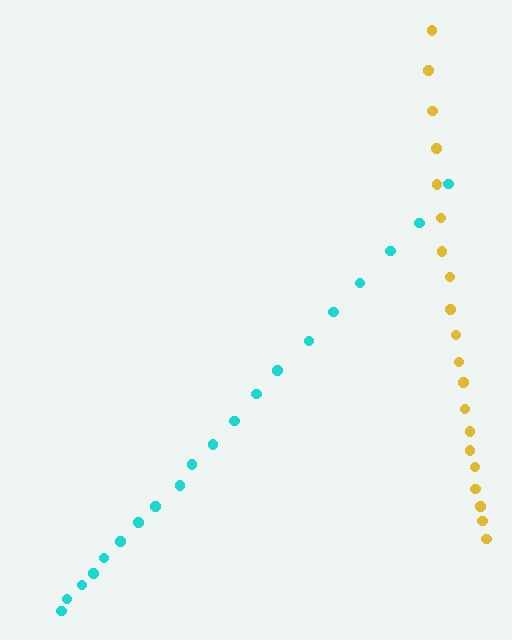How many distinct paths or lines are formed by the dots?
There are 2 distinct paths.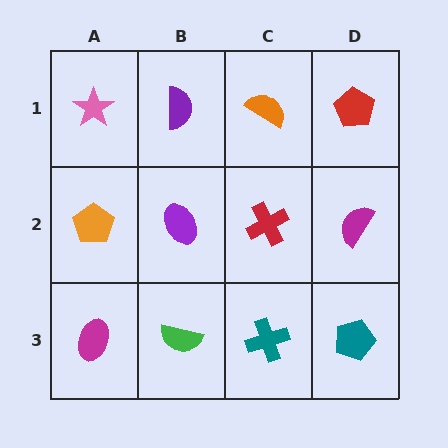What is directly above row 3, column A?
An orange pentagon.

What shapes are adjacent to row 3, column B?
A purple ellipse (row 2, column B), a magenta ellipse (row 3, column A), a teal cross (row 3, column C).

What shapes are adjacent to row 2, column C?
An orange semicircle (row 1, column C), a teal cross (row 3, column C), a purple ellipse (row 2, column B), a magenta semicircle (row 2, column D).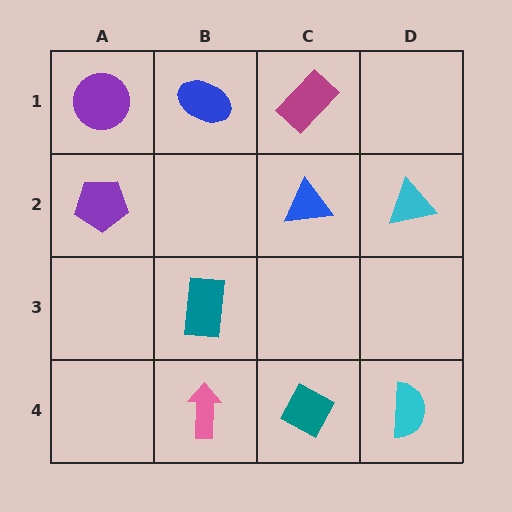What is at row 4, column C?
A teal diamond.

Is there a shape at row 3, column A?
No, that cell is empty.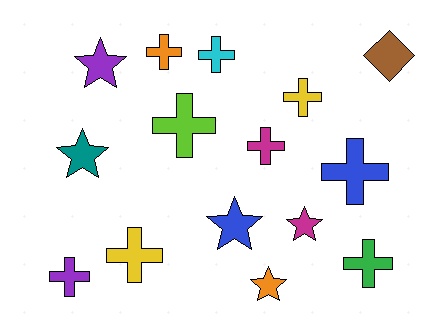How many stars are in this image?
There are 5 stars.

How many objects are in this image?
There are 15 objects.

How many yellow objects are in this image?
There are 2 yellow objects.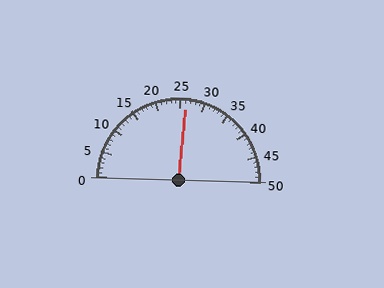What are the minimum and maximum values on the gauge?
The gauge ranges from 0 to 50.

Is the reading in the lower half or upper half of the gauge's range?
The reading is in the upper half of the range (0 to 50).